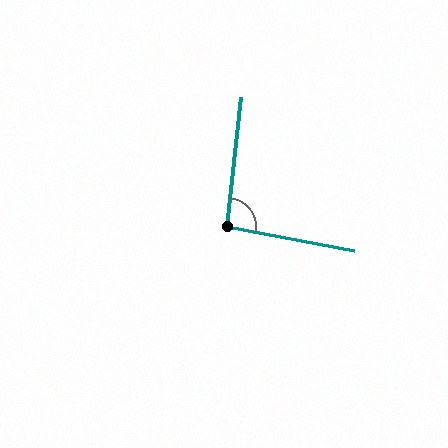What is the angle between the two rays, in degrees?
Approximately 94 degrees.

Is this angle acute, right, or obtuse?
It is approximately a right angle.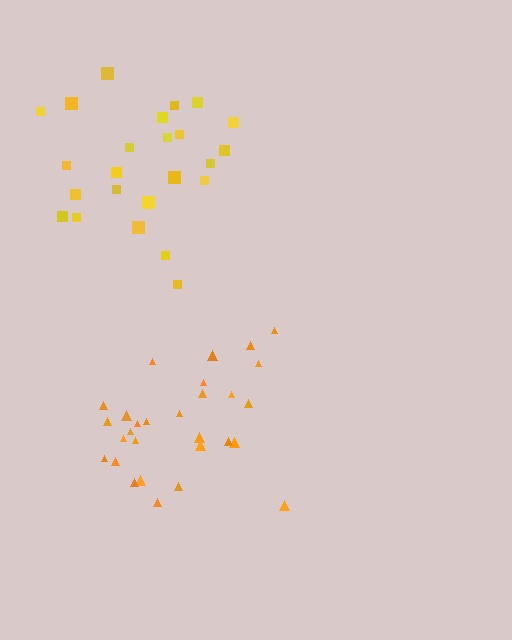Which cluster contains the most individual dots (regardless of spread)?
Orange (29).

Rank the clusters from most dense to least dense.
orange, yellow.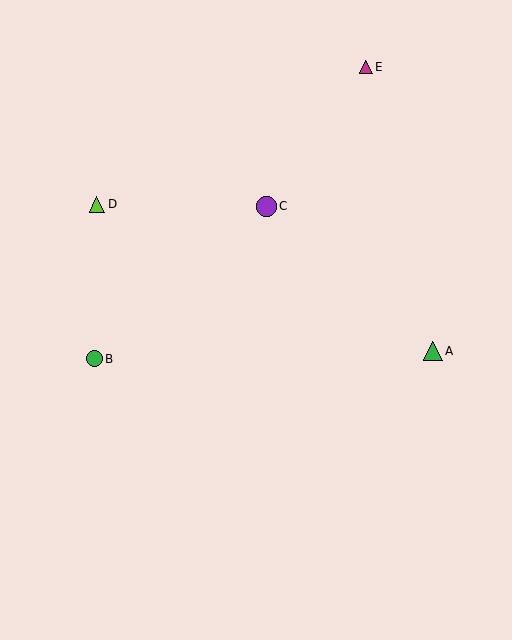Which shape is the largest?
The purple circle (labeled C) is the largest.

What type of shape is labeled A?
Shape A is a green triangle.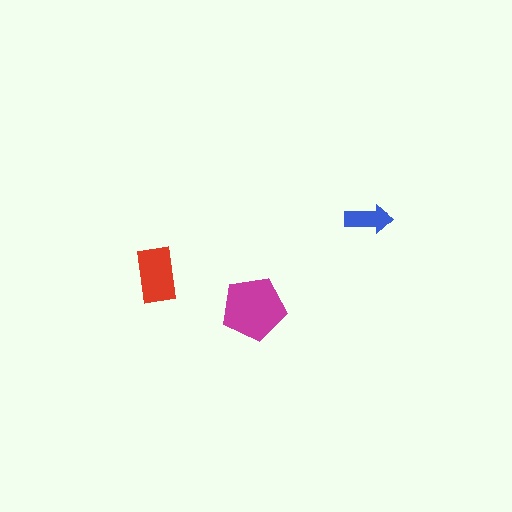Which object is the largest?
The magenta pentagon.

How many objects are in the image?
There are 3 objects in the image.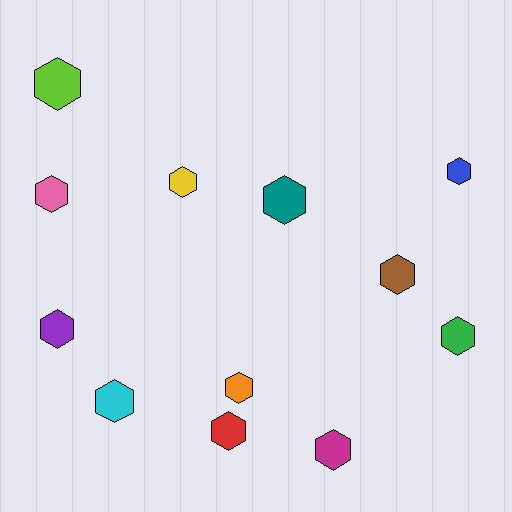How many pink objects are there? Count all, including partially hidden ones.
There is 1 pink object.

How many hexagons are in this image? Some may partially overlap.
There are 12 hexagons.